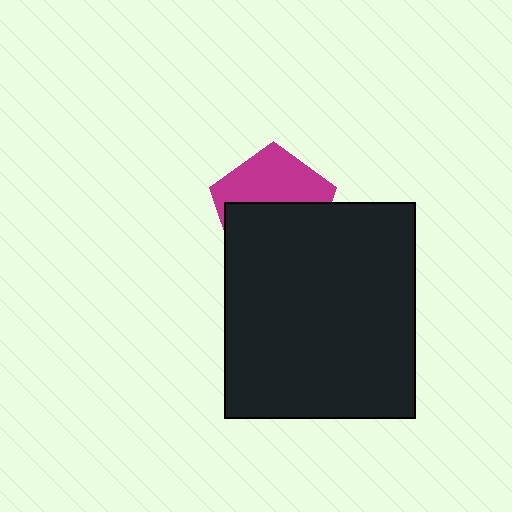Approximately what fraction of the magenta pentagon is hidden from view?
Roughly 54% of the magenta pentagon is hidden behind the black rectangle.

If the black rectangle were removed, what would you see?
You would see the complete magenta pentagon.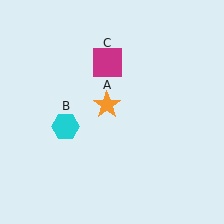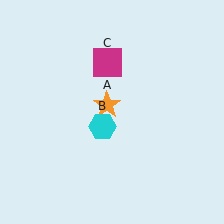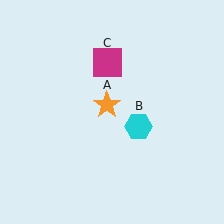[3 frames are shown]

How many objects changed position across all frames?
1 object changed position: cyan hexagon (object B).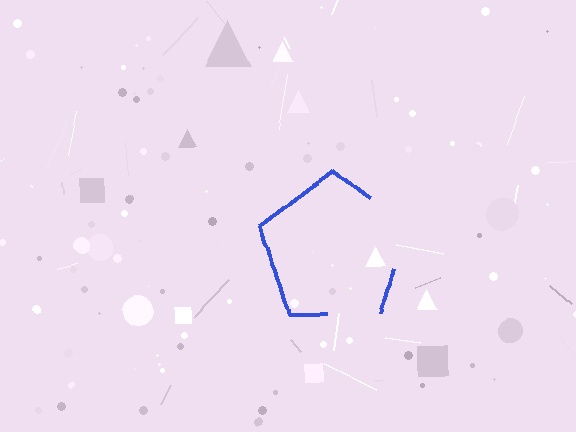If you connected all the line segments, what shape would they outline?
They would outline a pentagon.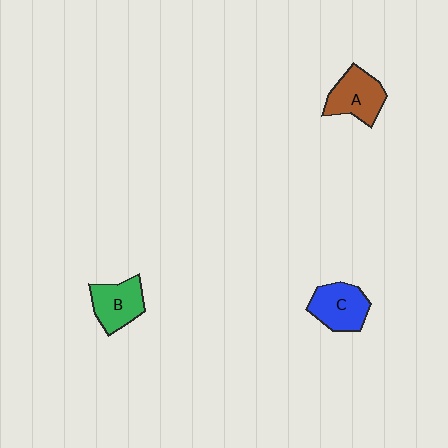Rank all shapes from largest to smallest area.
From largest to smallest: C (blue), A (brown), B (green).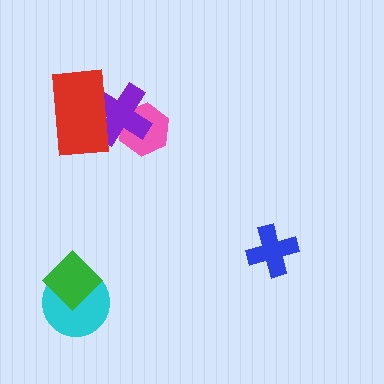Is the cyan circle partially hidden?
Yes, it is partially covered by another shape.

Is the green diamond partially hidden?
No, no other shape covers it.